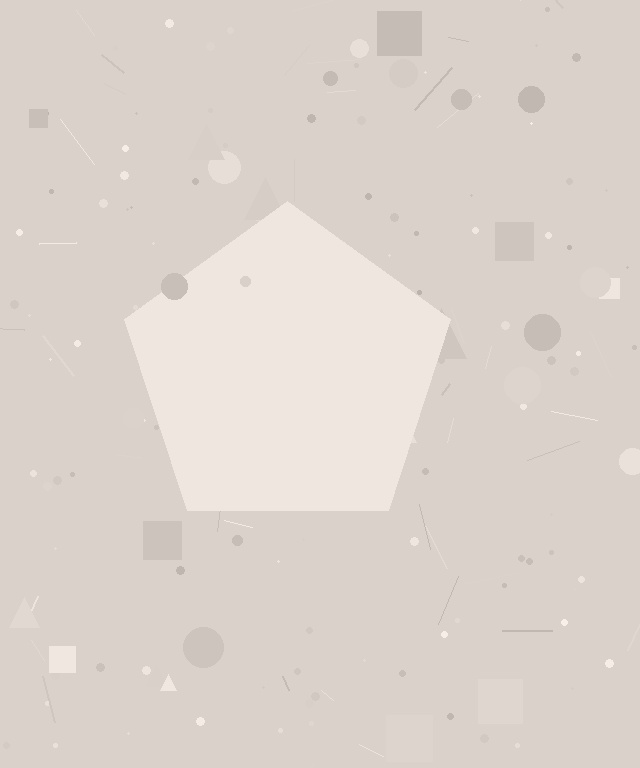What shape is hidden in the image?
A pentagon is hidden in the image.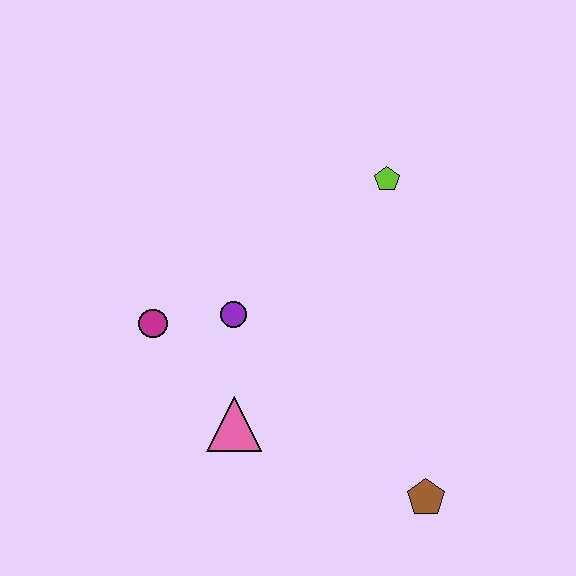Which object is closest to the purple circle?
The magenta circle is closest to the purple circle.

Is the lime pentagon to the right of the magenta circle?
Yes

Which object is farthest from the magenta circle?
The brown pentagon is farthest from the magenta circle.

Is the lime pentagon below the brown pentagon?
No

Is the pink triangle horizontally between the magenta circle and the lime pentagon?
Yes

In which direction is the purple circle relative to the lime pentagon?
The purple circle is to the left of the lime pentagon.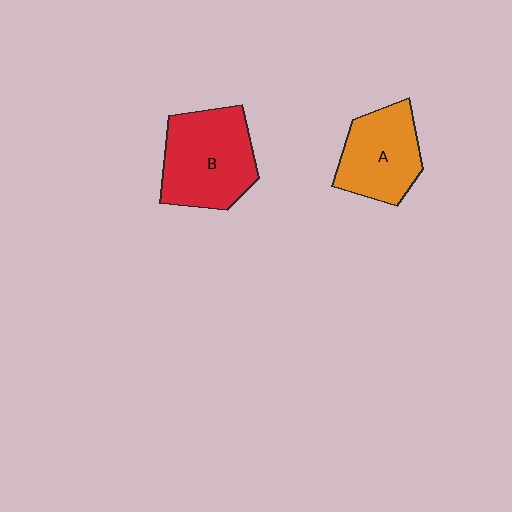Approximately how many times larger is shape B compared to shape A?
Approximately 1.3 times.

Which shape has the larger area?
Shape B (red).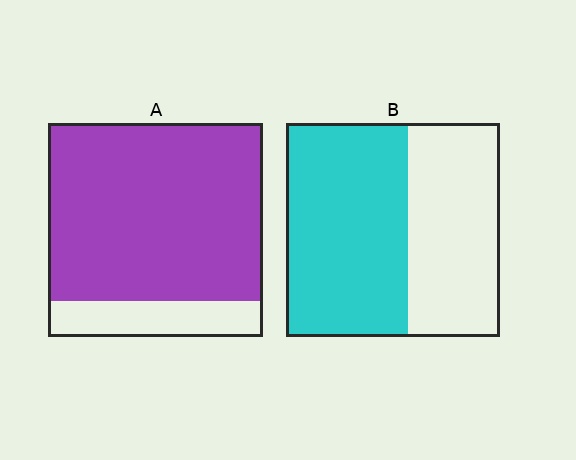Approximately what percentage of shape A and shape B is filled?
A is approximately 85% and B is approximately 55%.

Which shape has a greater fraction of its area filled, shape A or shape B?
Shape A.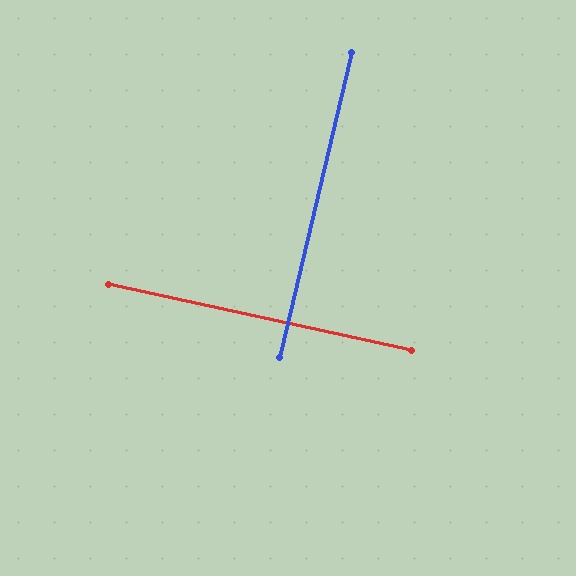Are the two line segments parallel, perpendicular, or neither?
Perpendicular — they meet at approximately 89°.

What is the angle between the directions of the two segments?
Approximately 89 degrees.